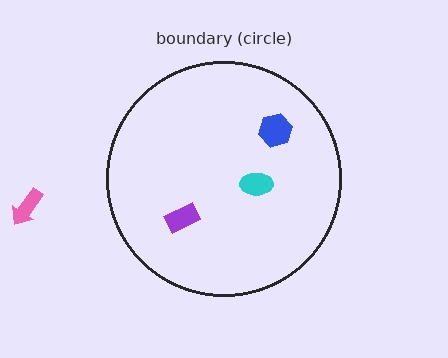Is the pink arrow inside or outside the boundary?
Outside.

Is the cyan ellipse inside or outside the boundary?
Inside.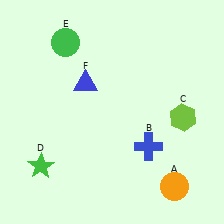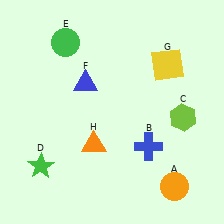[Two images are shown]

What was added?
A yellow square (G), an orange triangle (H) were added in Image 2.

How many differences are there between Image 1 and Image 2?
There are 2 differences between the two images.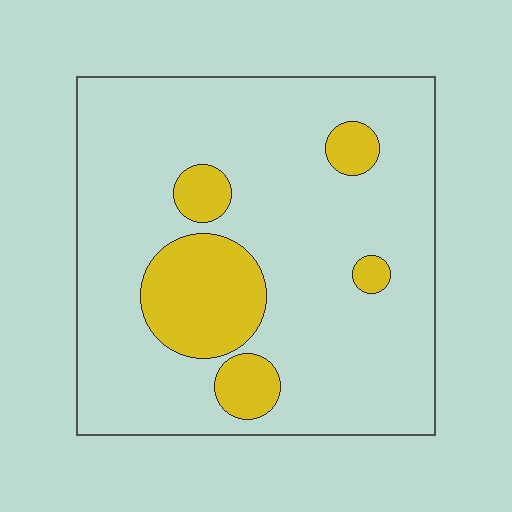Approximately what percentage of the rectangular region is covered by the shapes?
Approximately 15%.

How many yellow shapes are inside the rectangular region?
5.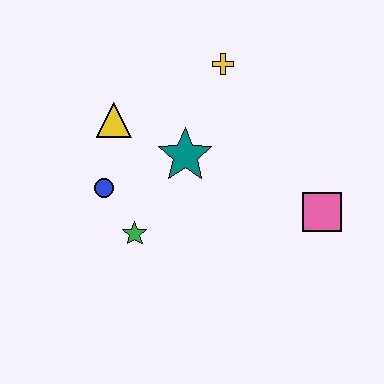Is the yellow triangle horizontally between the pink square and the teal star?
No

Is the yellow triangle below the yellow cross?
Yes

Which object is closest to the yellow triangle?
The blue circle is closest to the yellow triangle.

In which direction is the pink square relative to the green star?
The pink square is to the right of the green star.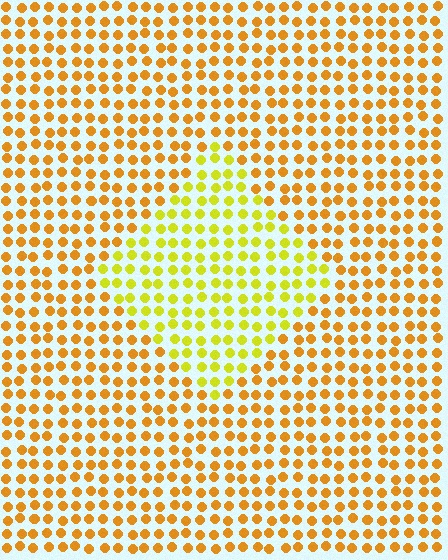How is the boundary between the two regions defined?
The boundary is defined purely by a slight shift in hue (about 31 degrees). Spacing, size, and orientation are identical on both sides.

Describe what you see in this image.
The image is filled with small orange elements in a uniform arrangement. A diamond-shaped region is visible where the elements are tinted to a slightly different hue, forming a subtle color boundary.